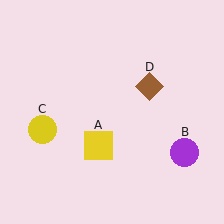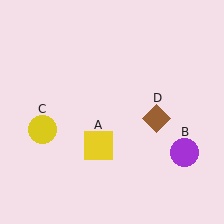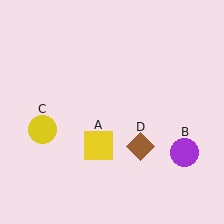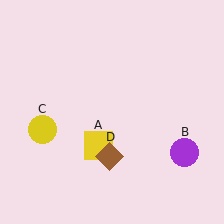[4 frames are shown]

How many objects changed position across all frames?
1 object changed position: brown diamond (object D).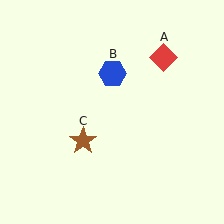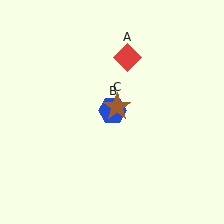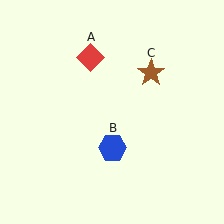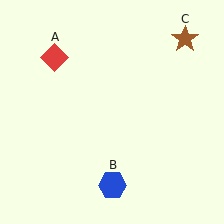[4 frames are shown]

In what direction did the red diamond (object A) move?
The red diamond (object A) moved left.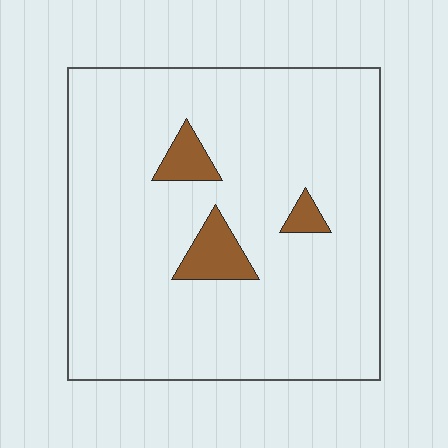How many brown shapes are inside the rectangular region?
3.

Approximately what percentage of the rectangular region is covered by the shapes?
Approximately 5%.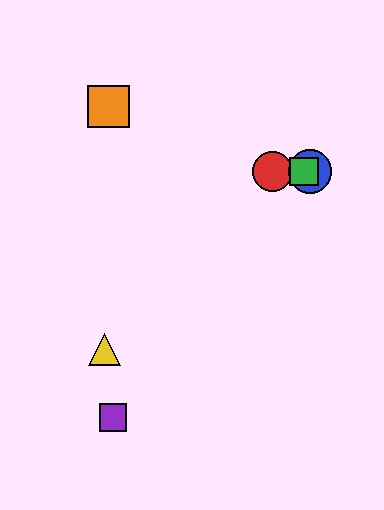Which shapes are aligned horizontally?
The red circle, the blue circle, the green square are aligned horizontally.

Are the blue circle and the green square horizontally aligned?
Yes, both are at y≈171.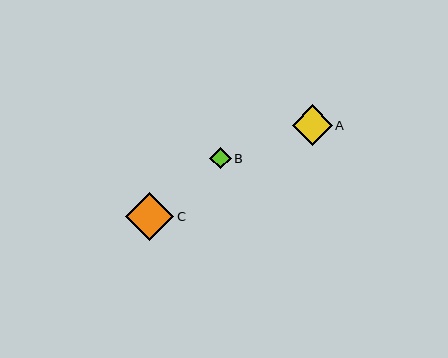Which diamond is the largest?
Diamond C is the largest with a size of approximately 48 pixels.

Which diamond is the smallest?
Diamond B is the smallest with a size of approximately 22 pixels.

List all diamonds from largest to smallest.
From largest to smallest: C, A, B.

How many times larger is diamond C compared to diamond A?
Diamond C is approximately 1.2 times the size of diamond A.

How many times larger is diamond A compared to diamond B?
Diamond A is approximately 1.9 times the size of diamond B.